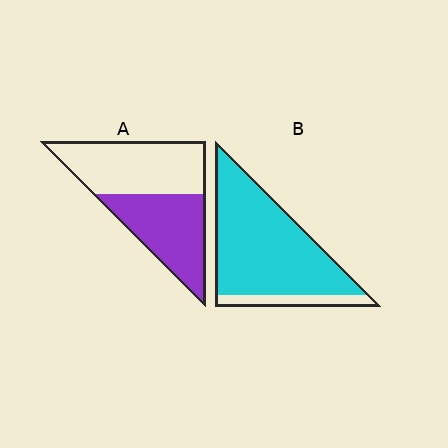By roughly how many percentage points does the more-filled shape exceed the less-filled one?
By roughly 40 percentage points (B over A).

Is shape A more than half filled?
Roughly half.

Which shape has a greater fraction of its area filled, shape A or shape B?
Shape B.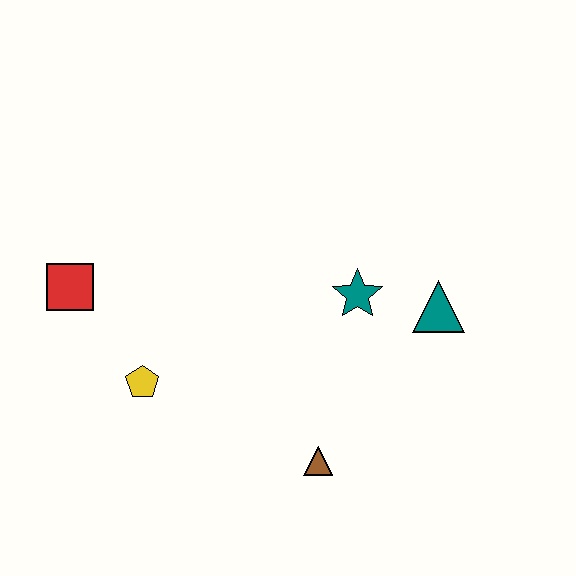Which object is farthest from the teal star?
The red square is farthest from the teal star.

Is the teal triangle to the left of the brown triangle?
No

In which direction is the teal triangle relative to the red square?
The teal triangle is to the right of the red square.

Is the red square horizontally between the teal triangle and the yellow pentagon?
No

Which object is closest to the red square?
The yellow pentagon is closest to the red square.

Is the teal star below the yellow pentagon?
No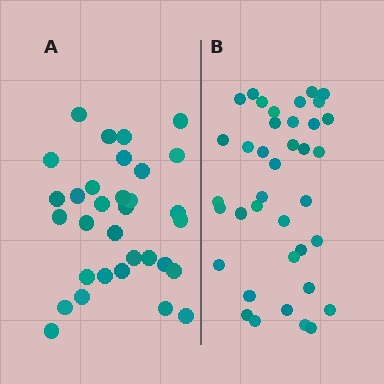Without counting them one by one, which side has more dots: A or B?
Region B (the right region) has more dots.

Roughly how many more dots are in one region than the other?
Region B has about 6 more dots than region A.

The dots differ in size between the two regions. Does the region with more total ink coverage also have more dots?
No. Region A has more total ink coverage because its dots are larger, but region B actually contains more individual dots. Total area can be misleading — the number of items is what matters here.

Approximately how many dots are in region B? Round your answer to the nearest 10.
About 40 dots. (The exact count is 38, which rounds to 40.)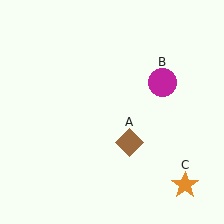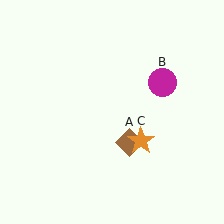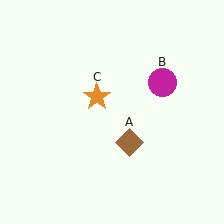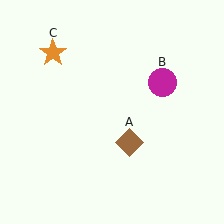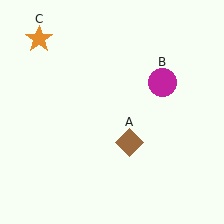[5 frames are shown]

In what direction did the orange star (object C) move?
The orange star (object C) moved up and to the left.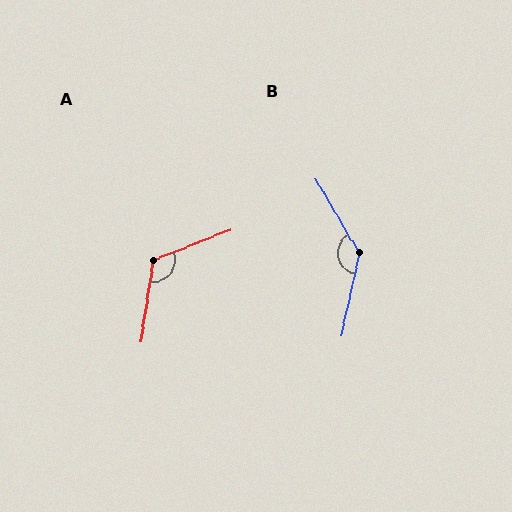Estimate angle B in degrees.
Approximately 137 degrees.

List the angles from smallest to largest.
A (119°), B (137°).